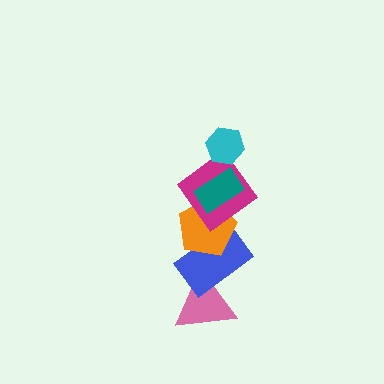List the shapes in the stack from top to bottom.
From top to bottom: the cyan hexagon, the teal rectangle, the magenta diamond, the orange pentagon, the blue rectangle, the pink triangle.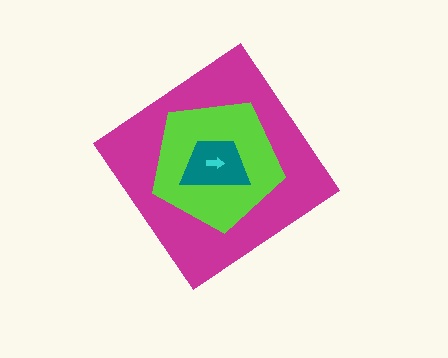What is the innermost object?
The cyan arrow.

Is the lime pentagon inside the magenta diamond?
Yes.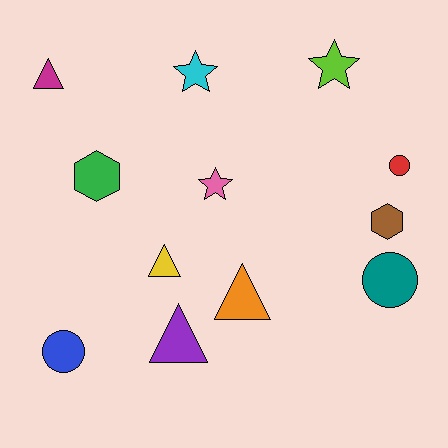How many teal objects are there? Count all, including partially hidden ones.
There is 1 teal object.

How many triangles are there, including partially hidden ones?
There are 4 triangles.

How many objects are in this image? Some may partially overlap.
There are 12 objects.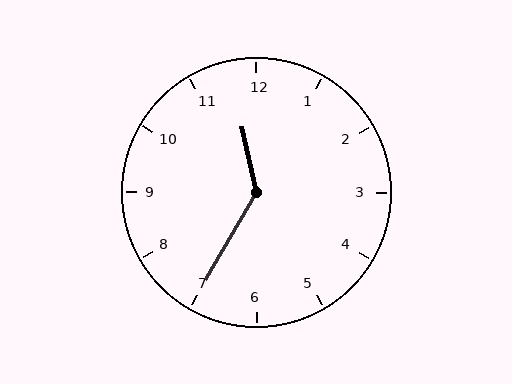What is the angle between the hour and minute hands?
Approximately 138 degrees.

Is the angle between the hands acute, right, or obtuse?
It is obtuse.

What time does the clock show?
11:35.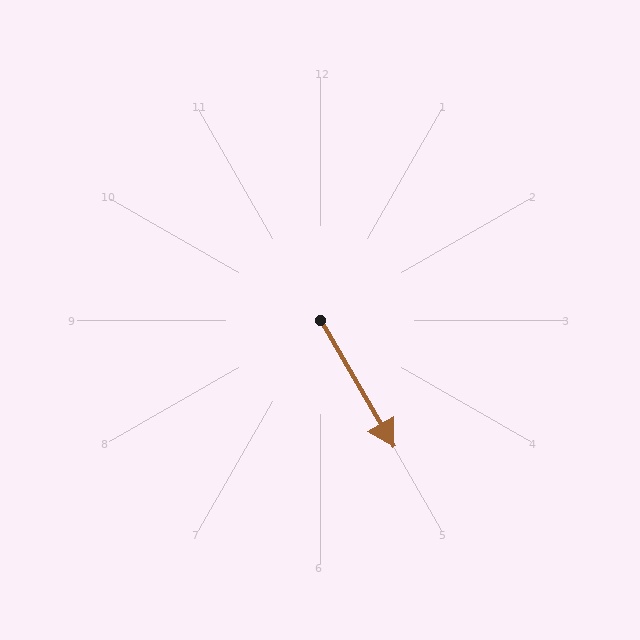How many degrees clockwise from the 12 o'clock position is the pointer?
Approximately 150 degrees.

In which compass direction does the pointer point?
Southeast.